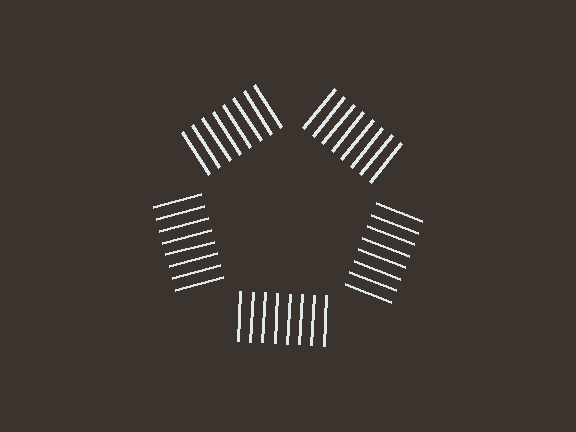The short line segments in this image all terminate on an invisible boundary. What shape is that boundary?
An illusory pentagon — the line segments terminate on its edges but no continuous stroke is drawn.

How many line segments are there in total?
40 — 8 along each of the 5 edges.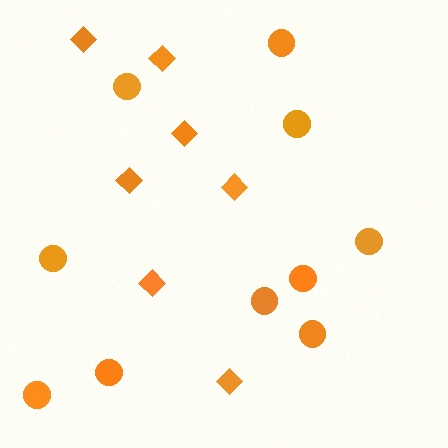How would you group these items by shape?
There are 2 groups: one group of circles (10) and one group of diamonds (7).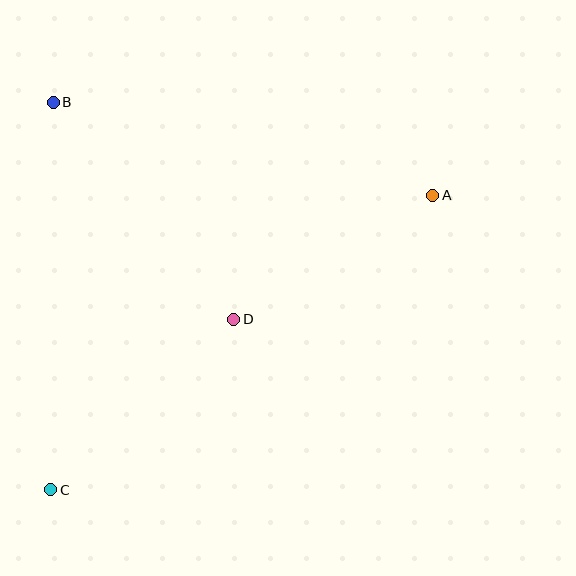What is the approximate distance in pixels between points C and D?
The distance between C and D is approximately 250 pixels.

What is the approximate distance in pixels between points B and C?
The distance between B and C is approximately 387 pixels.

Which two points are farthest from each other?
Points A and C are farthest from each other.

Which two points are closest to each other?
Points A and D are closest to each other.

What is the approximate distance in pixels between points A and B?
The distance between A and B is approximately 391 pixels.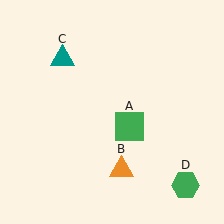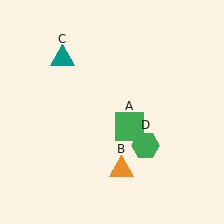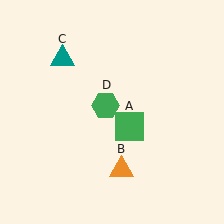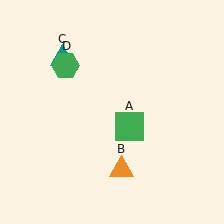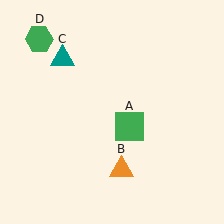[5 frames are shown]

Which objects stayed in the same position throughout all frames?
Green square (object A) and orange triangle (object B) and teal triangle (object C) remained stationary.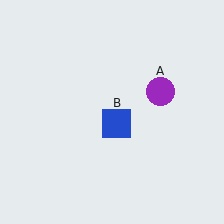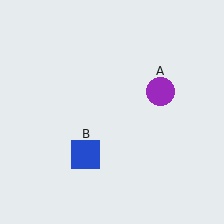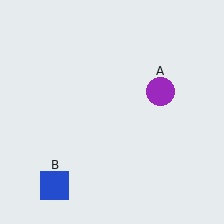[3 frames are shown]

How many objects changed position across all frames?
1 object changed position: blue square (object B).